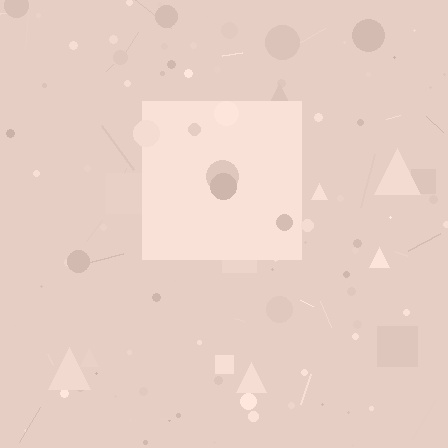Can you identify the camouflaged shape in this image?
The camouflaged shape is a square.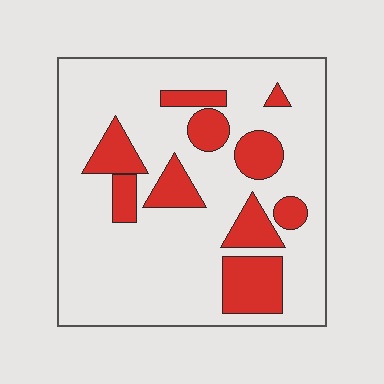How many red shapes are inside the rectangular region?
10.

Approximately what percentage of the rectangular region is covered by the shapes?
Approximately 25%.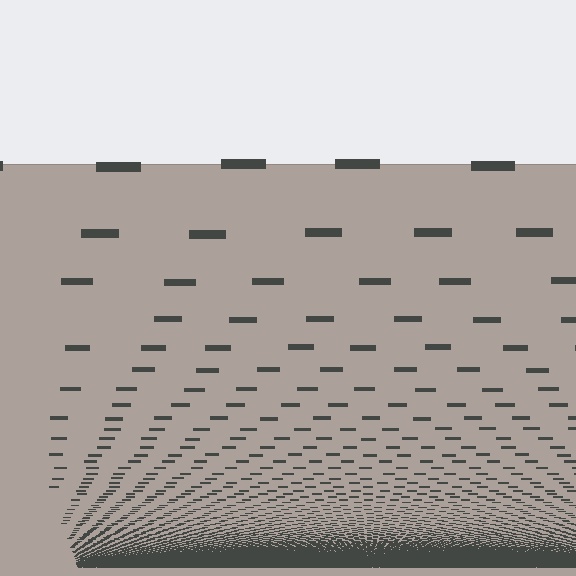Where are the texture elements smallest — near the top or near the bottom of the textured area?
Near the bottom.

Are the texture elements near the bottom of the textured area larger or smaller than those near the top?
Smaller. The gradient is inverted — elements near the bottom are smaller and denser.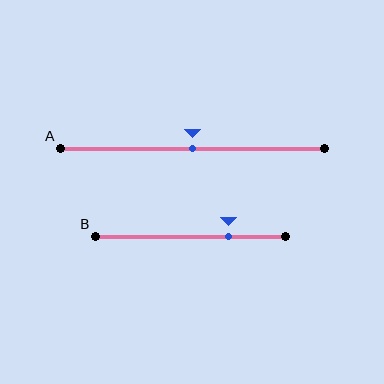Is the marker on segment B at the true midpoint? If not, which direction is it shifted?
No, the marker on segment B is shifted to the right by about 20% of the segment length.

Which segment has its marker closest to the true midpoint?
Segment A has its marker closest to the true midpoint.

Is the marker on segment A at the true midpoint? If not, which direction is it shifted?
Yes, the marker on segment A is at the true midpoint.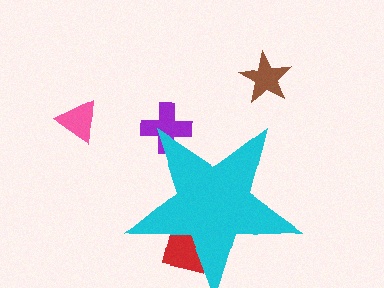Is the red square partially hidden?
Yes, the red square is partially hidden behind the cyan star.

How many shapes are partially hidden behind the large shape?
2 shapes are partially hidden.